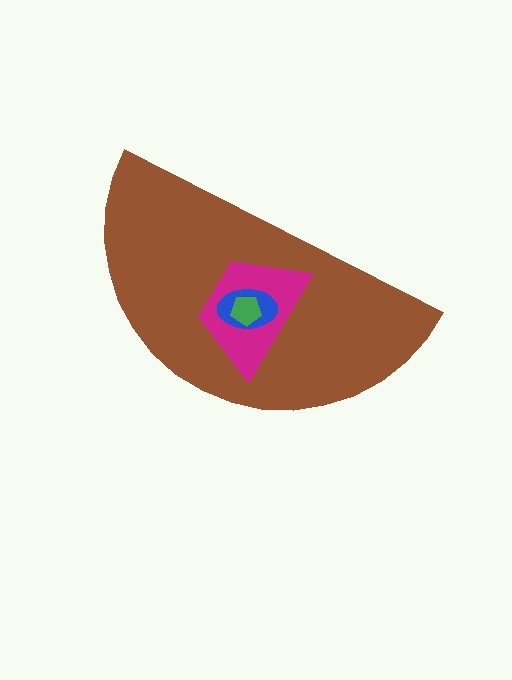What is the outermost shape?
The brown semicircle.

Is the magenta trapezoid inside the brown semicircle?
Yes.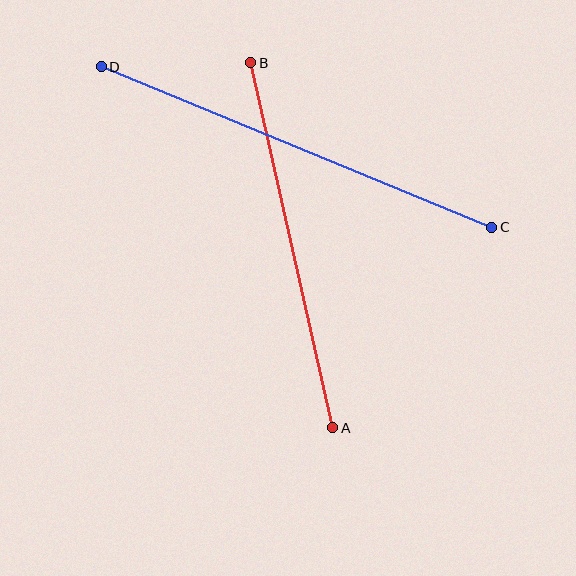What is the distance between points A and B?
The distance is approximately 374 pixels.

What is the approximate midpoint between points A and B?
The midpoint is at approximately (292, 245) pixels.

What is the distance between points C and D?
The distance is approximately 422 pixels.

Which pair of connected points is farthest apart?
Points C and D are farthest apart.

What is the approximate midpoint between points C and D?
The midpoint is at approximately (296, 147) pixels.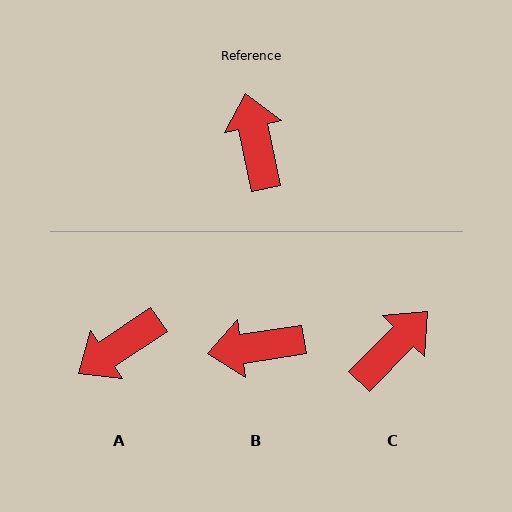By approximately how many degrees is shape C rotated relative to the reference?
Approximately 56 degrees clockwise.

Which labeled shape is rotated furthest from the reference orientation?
A, about 112 degrees away.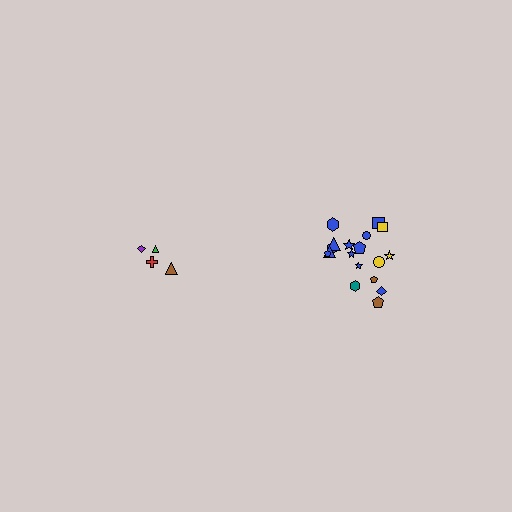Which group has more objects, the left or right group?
The right group.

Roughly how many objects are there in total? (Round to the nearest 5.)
Roughly 20 objects in total.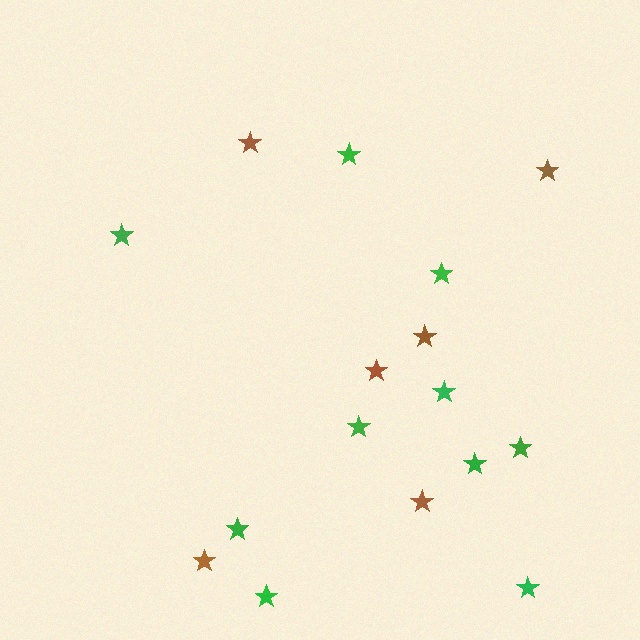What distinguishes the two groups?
There are 2 groups: one group of brown stars (6) and one group of green stars (10).